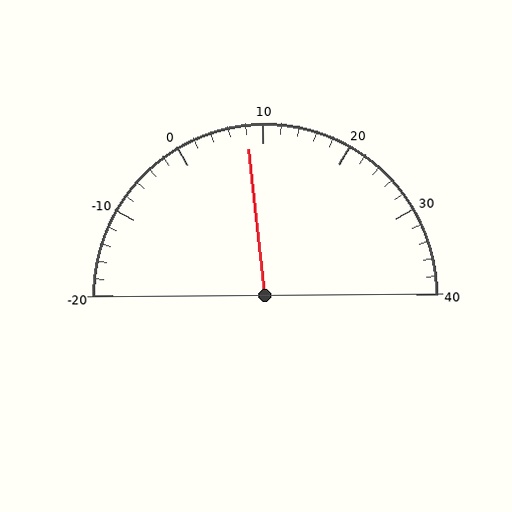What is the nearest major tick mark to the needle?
The nearest major tick mark is 10.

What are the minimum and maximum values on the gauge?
The gauge ranges from -20 to 40.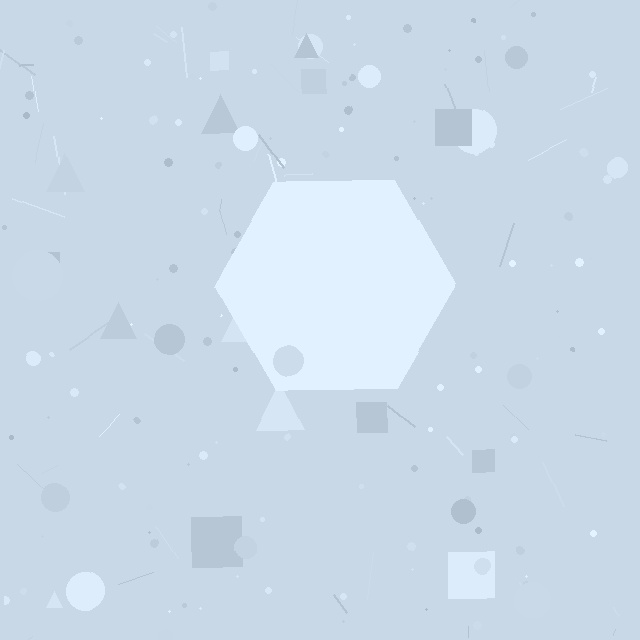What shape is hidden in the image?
A hexagon is hidden in the image.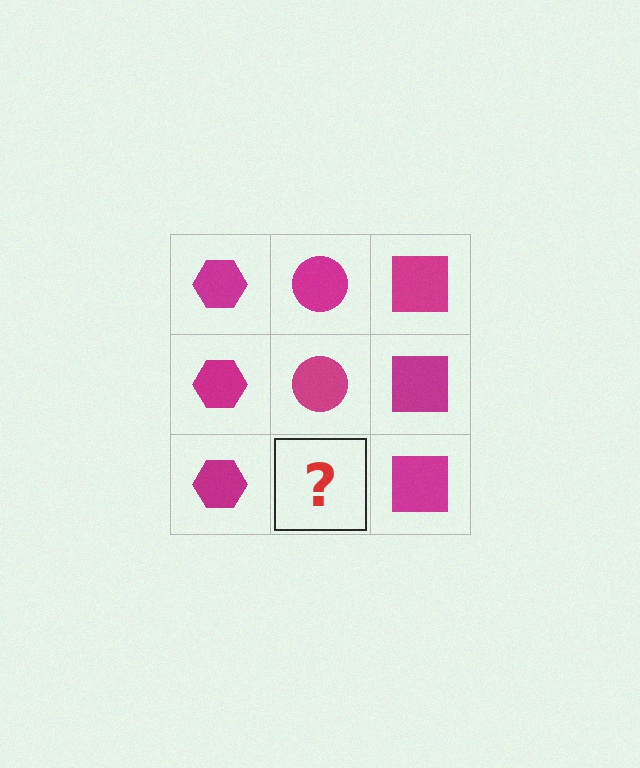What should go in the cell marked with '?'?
The missing cell should contain a magenta circle.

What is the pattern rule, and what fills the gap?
The rule is that each column has a consistent shape. The gap should be filled with a magenta circle.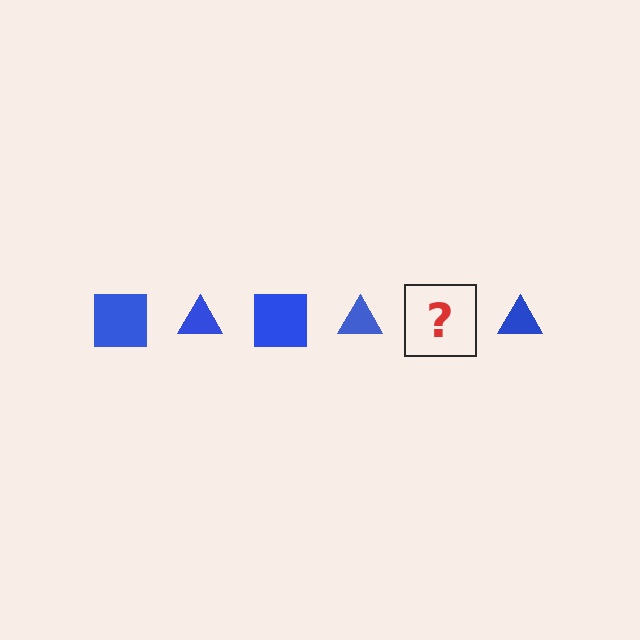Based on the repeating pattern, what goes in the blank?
The blank should be a blue square.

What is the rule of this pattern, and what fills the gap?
The rule is that the pattern cycles through square, triangle shapes in blue. The gap should be filled with a blue square.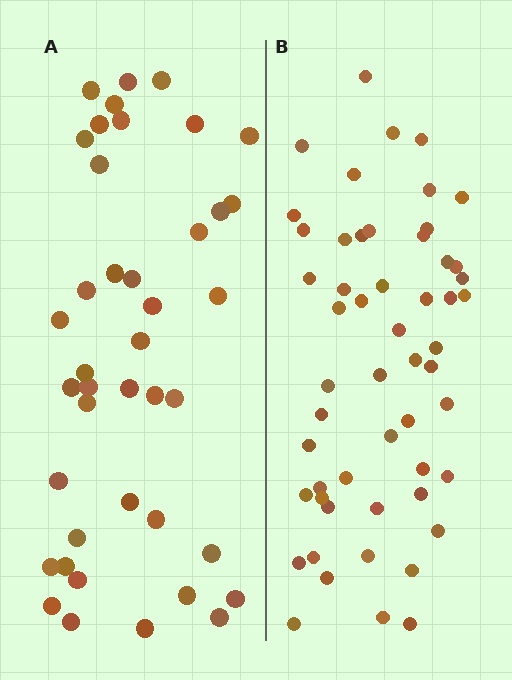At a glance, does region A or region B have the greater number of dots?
Region B (the right region) has more dots.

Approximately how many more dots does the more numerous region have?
Region B has approximately 15 more dots than region A.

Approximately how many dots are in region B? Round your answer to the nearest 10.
About 50 dots. (The exact count is 54, which rounds to 50.)